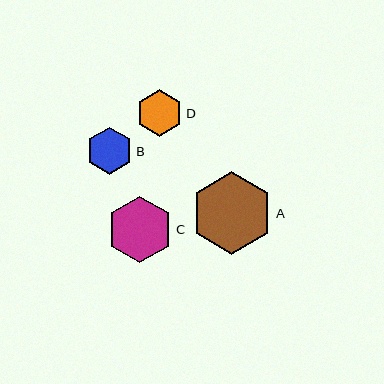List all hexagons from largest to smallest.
From largest to smallest: A, C, B, D.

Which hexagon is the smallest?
Hexagon D is the smallest with a size of approximately 46 pixels.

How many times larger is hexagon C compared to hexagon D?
Hexagon C is approximately 1.4 times the size of hexagon D.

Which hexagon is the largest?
Hexagon A is the largest with a size of approximately 82 pixels.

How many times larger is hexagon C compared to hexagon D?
Hexagon C is approximately 1.4 times the size of hexagon D.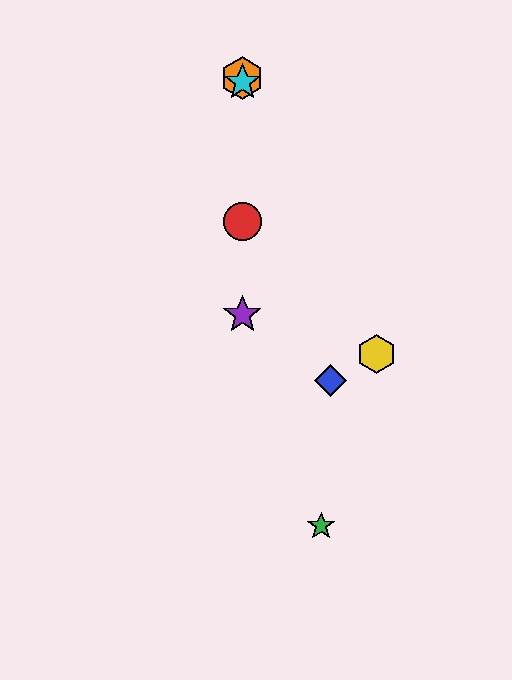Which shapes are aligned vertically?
The red circle, the purple star, the orange hexagon, the cyan star are aligned vertically.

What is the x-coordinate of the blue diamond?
The blue diamond is at x≈330.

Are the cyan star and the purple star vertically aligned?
Yes, both are at x≈242.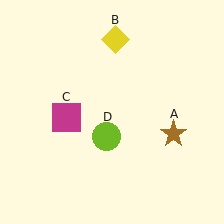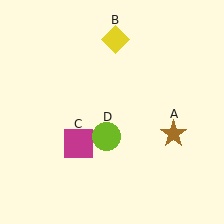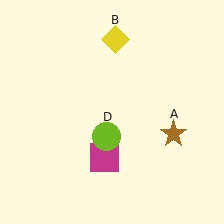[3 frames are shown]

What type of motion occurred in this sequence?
The magenta square (object C) rotated counterclockwise around the center of the scene.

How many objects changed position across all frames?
1 object changed position: magenta square (object C).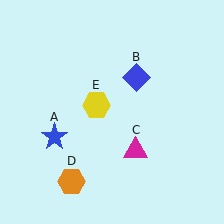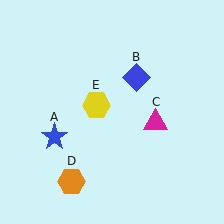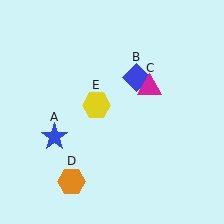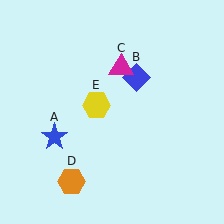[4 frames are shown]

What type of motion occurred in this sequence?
The magenta triangle (object C) rotated counterclockwise around the center of the scene.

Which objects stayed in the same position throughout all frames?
Blue star (object A) and blue diamond (object B) and orange hexagon (object D) and yellow hexagon (object E) remained stationary.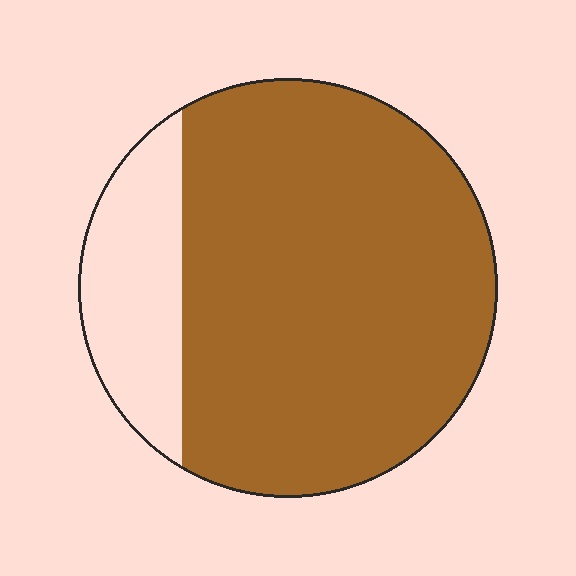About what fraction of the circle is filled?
About four fifths (4/5).